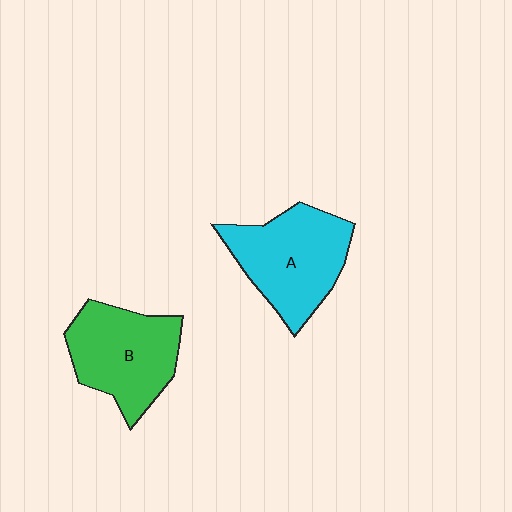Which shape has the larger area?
Shape A (cyan).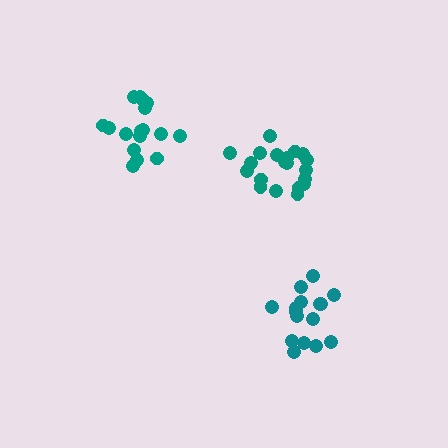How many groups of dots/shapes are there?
There are 3 groups.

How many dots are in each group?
Group 1: 20 dots, Group 2: 16 dots, Group 3: 17 dots (53 total).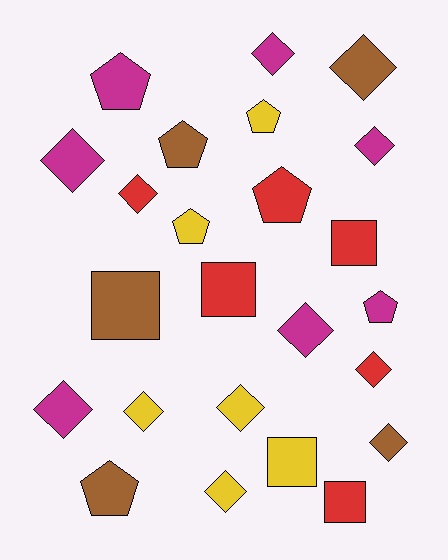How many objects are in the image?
There are 24 objects.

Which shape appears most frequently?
Diamond, with 12 objects.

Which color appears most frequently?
Magenta, with 7 objects.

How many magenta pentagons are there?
There are 2 magenta pentagons.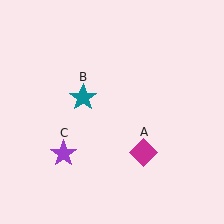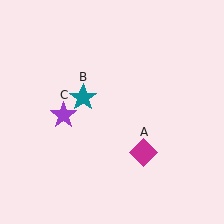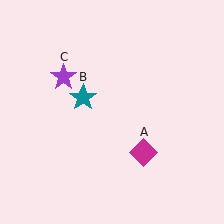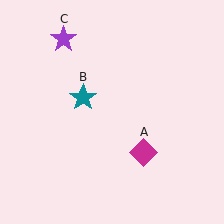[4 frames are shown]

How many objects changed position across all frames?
1 object changed position: purple star (object C).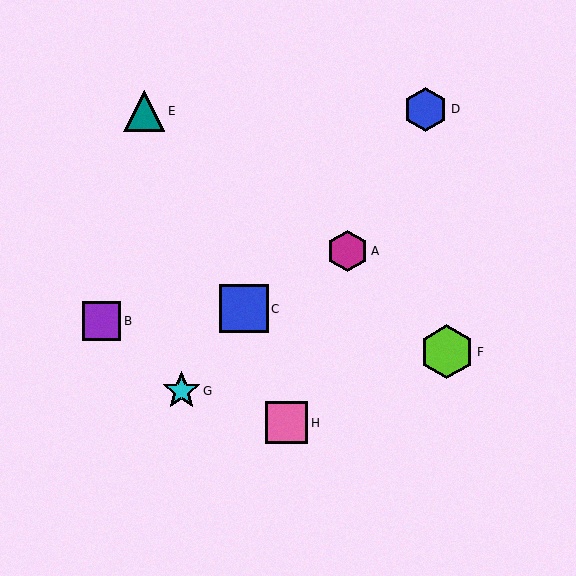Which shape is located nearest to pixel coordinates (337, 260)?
The magenta hexagon (labeled A) at (347, 251) is nearest to that location.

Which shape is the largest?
The lime hexagon (labeled F) is the largest.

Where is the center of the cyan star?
The center of the cyan star is at (181, 391).